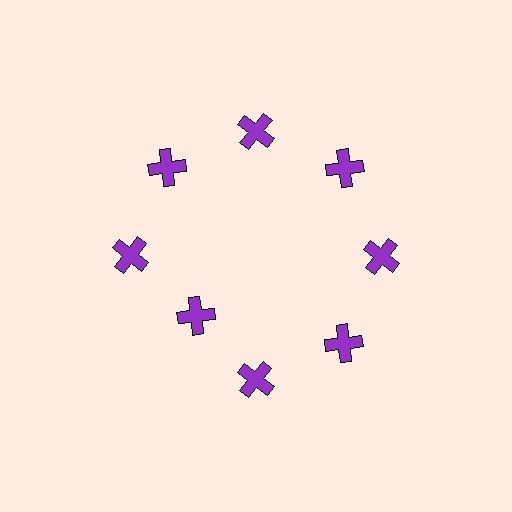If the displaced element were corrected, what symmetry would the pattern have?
It would have 8-fold rotational symmetry — the pattern would map onto itself every 45 degrees.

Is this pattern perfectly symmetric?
No. The 8 purple crosses are arranged in a ring, but one element near the 8 o'clock position is pulled inward toward the center, breaking the 8-fold rotational symmetry.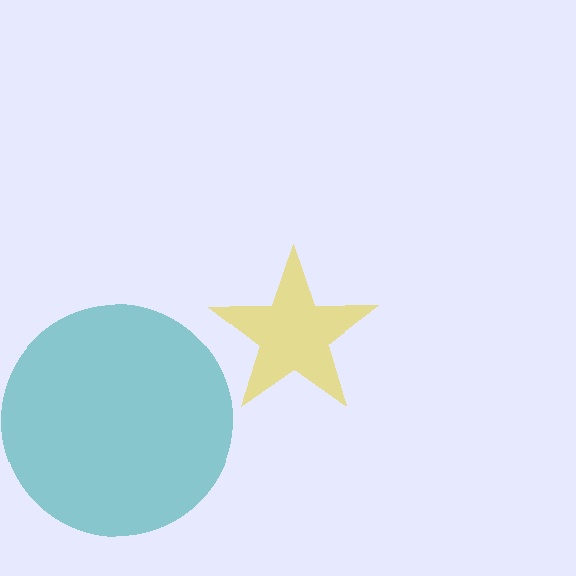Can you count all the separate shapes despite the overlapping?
Yes, there are 2 separate shapes.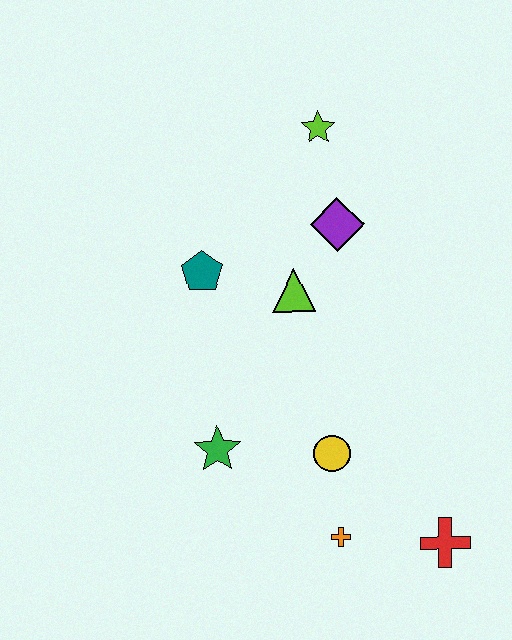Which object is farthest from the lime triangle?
The red cross is farthest from the lime triangle.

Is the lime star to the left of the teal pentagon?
No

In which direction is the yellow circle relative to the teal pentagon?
The yellow circle is below the teal pentagon.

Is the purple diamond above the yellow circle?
Yes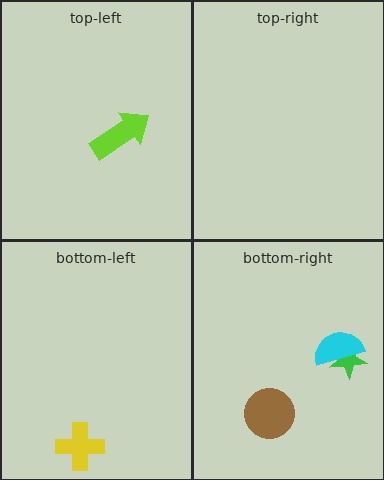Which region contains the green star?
The bottom-right region.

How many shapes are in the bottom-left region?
1.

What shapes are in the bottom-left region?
The yellow cross.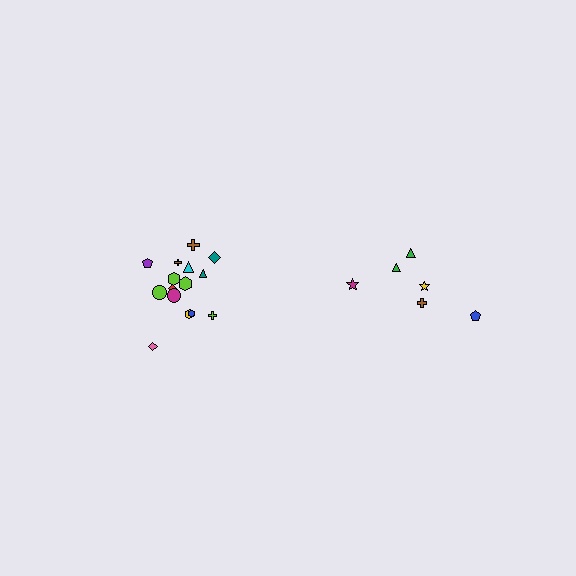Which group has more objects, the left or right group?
The left group.